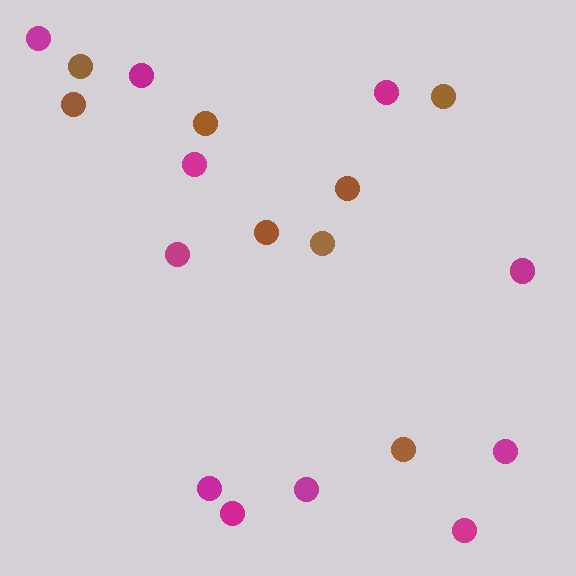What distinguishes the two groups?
There are 2 groups: one group of brown circles (8) and one group of magenta circles (11).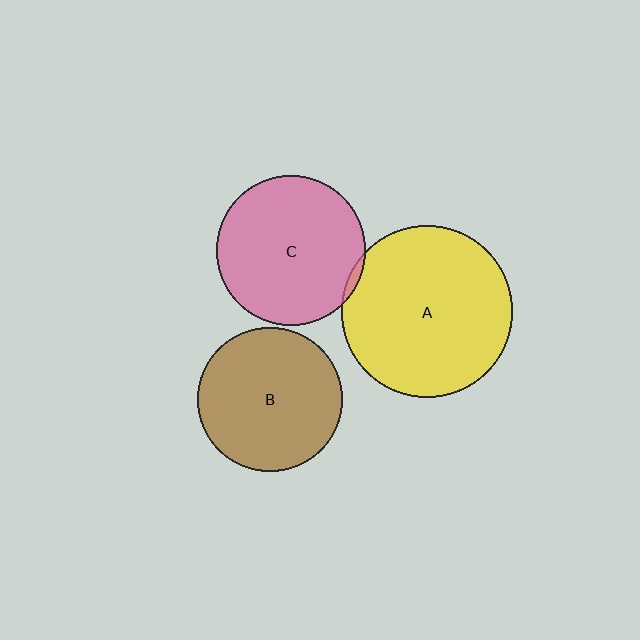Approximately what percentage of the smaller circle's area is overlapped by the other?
Approximately 5%.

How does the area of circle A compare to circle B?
Approximately 1.4 times.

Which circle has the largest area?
Circle A (yellow).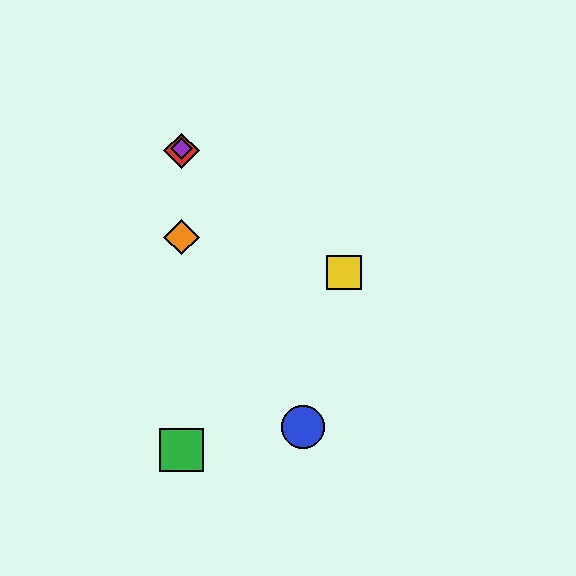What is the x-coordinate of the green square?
The green square is at x≈181.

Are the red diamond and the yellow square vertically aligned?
No, the red diamond is at x≈181 and the yellow square is at x≈344.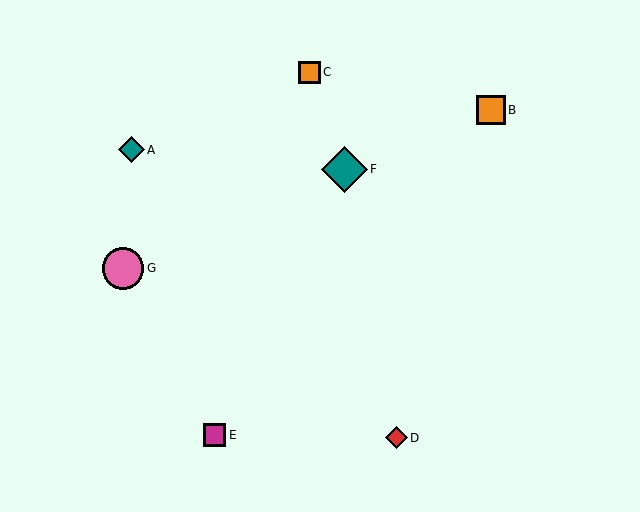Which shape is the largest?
The teal diamond (labeled F) is the largest.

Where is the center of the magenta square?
The center of the magenta square is at (215, 435).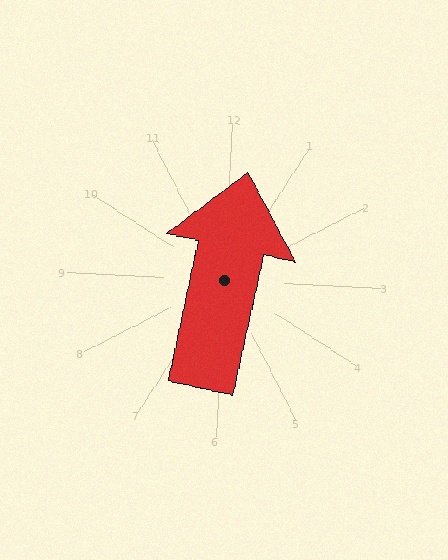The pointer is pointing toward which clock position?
Roughly 12 o'clock.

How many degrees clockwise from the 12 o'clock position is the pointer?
Approximately 9 degrees.